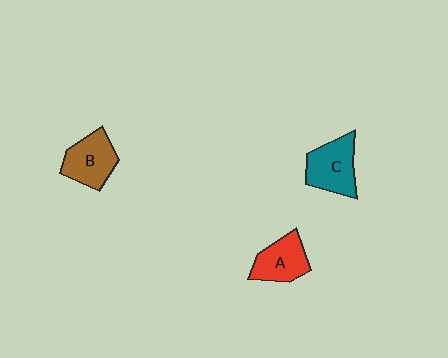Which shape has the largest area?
Shape C (teal).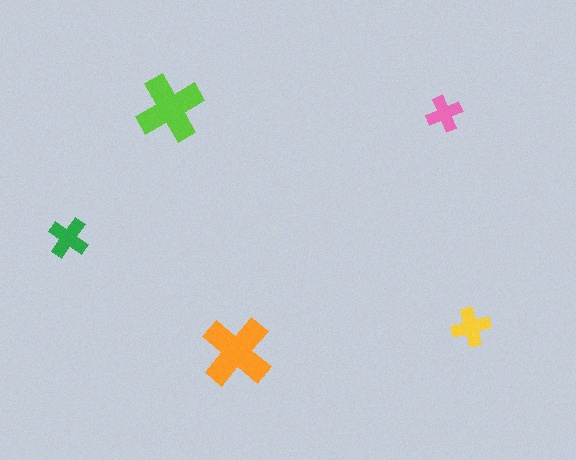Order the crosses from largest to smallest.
the orange one, the lime one, the green one, the yellow one, the pink one.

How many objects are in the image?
There are 5 objects in the image.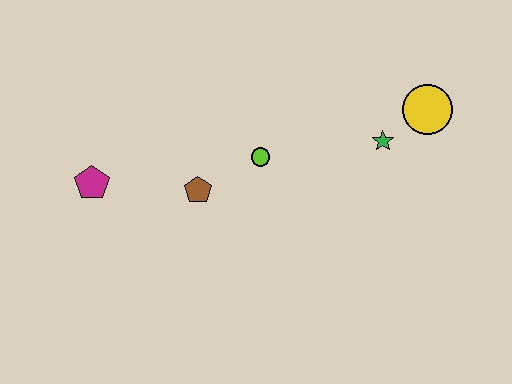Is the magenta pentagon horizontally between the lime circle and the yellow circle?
No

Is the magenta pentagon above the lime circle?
No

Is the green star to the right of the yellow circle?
No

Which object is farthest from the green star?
The magenta pentagon is farthest from the green star.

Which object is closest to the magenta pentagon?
The brown pentagon is closest to the magenta pentagon.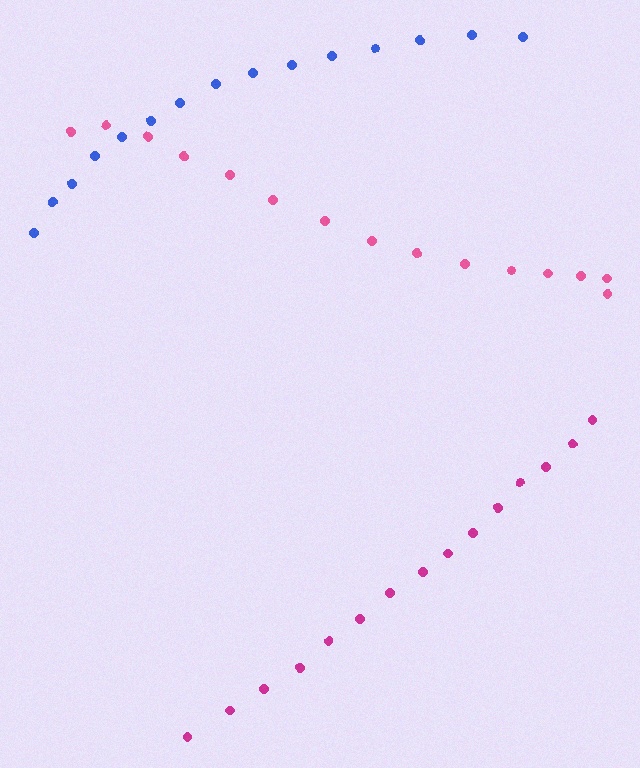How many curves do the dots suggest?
There are 3 distinct paths.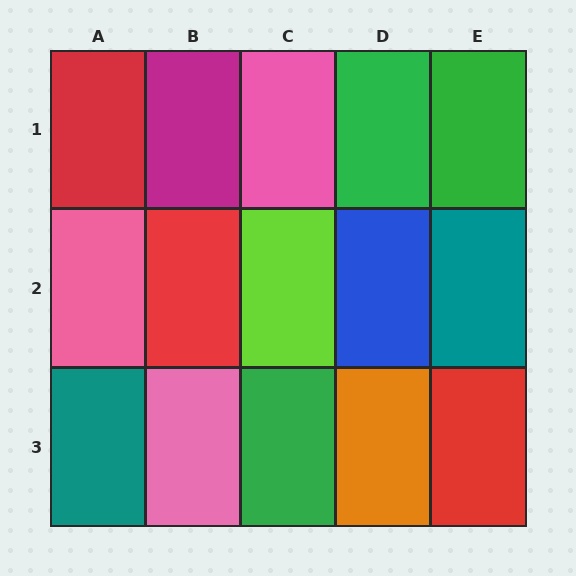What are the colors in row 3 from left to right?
Teal, pink, green, orange, red.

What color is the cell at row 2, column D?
Blue.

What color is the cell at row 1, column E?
Green.